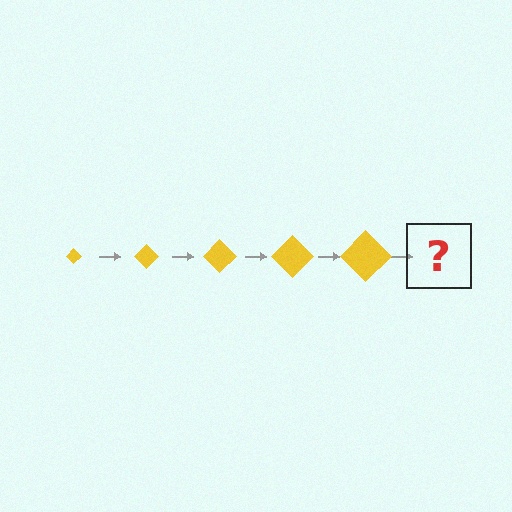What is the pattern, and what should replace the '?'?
The pattern is that the diamond gets progressively larger each step. The '?' should be a yellow diamond, larger than the previous one.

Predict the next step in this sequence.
The next step is a yellow diamond, larger than the previous one.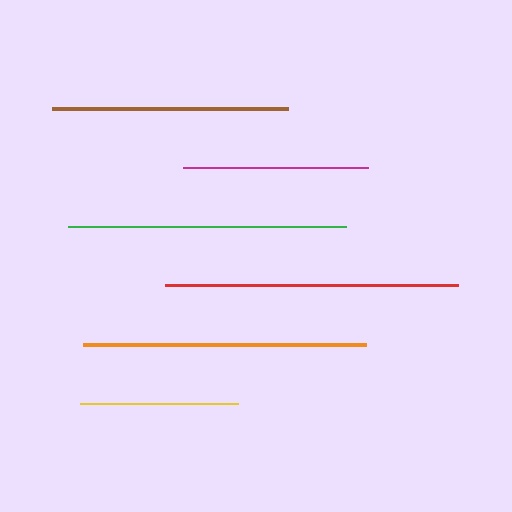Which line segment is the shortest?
The yellow line is the shortest at approximately 158 pixels.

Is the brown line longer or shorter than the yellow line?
The brown line is longer than the yellow line.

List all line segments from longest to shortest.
From longest to shortest: red, orange, green, brown, magenta, yellow.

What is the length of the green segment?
The green segment is approximately 278 pixels long.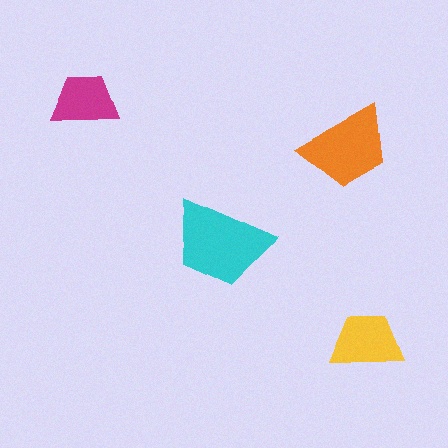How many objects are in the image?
There are 4 objects in the image.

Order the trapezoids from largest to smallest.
the cyan one, the orange one, the yellow one, the magenta one.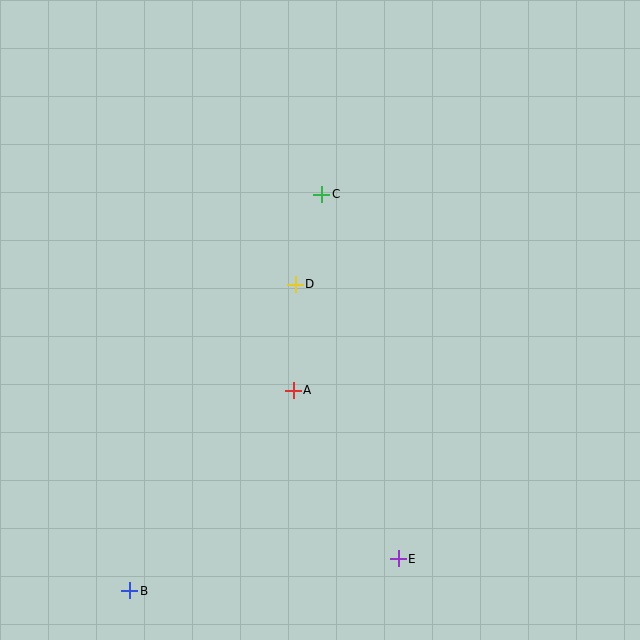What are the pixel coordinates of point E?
Point E is at (398, 559).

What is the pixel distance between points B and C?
The distance between B and C is 440 pixels.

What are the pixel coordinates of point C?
Point C is at (322, 194).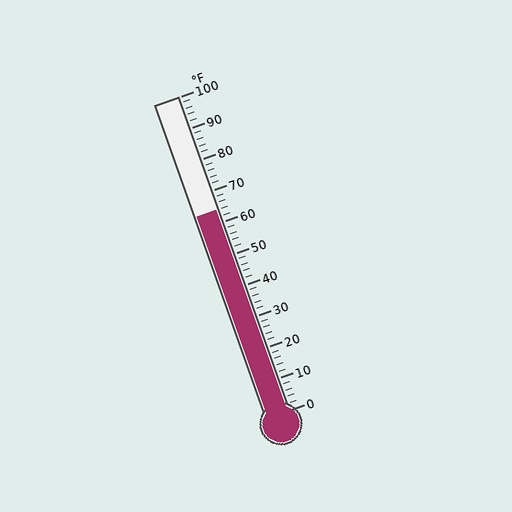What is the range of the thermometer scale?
The thermometer scale ranges from 0°F to 100°F.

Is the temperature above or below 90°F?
The temperature is below 90°F.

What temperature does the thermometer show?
The thermometer shows approximately 64°F.